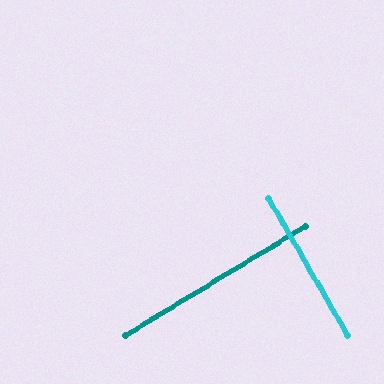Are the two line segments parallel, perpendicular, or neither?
Perpendicular — they meet at approximately 89°.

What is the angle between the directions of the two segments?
Approximately 89 degrees.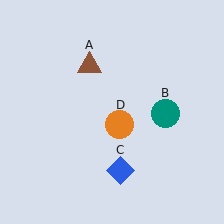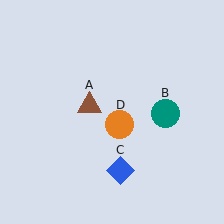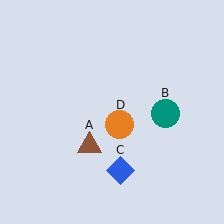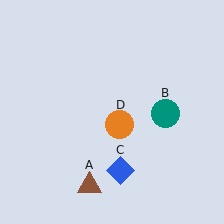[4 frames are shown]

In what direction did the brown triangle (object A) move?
The brown triangle (object A) moved down.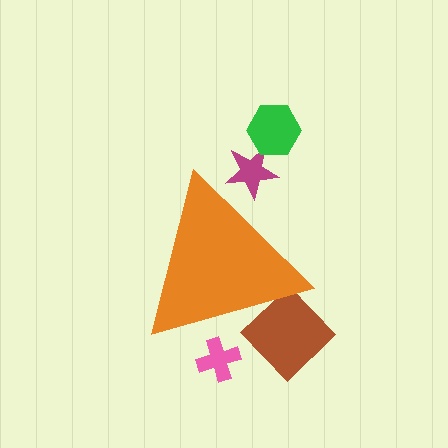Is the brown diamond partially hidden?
Yes, the brown diamond is partially hidden behind the orange triangle.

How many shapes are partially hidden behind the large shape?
3 shapes are partially hidden.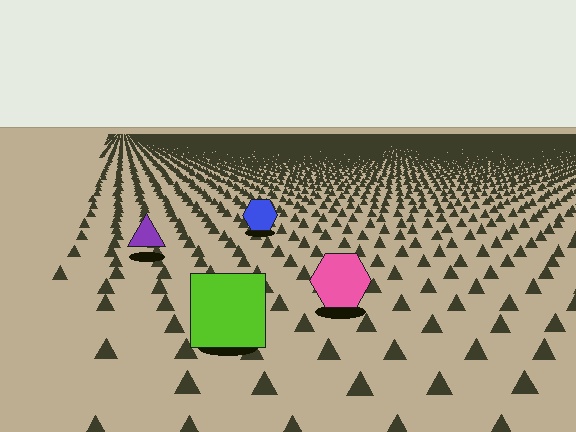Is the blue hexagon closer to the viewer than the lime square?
No. The lime square is closer — you can tell from the texture gradient: the ground texture is coarser near it.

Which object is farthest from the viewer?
The blue hexagon is farthest from the viewer. It appears smaller and the ground texture around it is denser.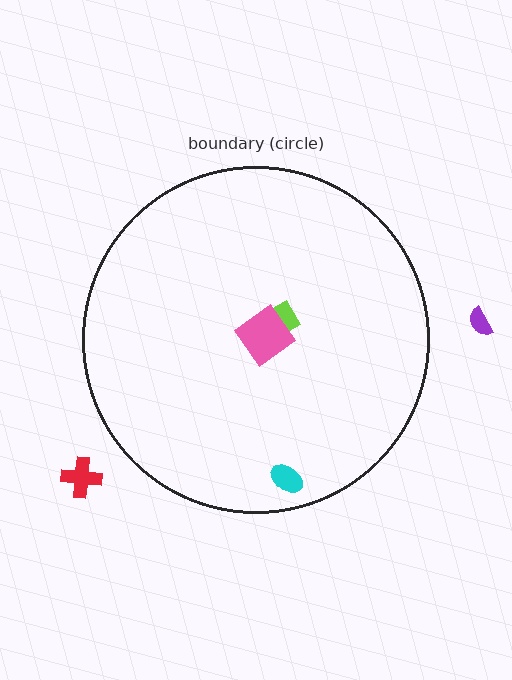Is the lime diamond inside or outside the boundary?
Inside.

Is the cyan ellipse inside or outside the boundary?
Inside.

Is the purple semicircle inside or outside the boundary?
Outside.